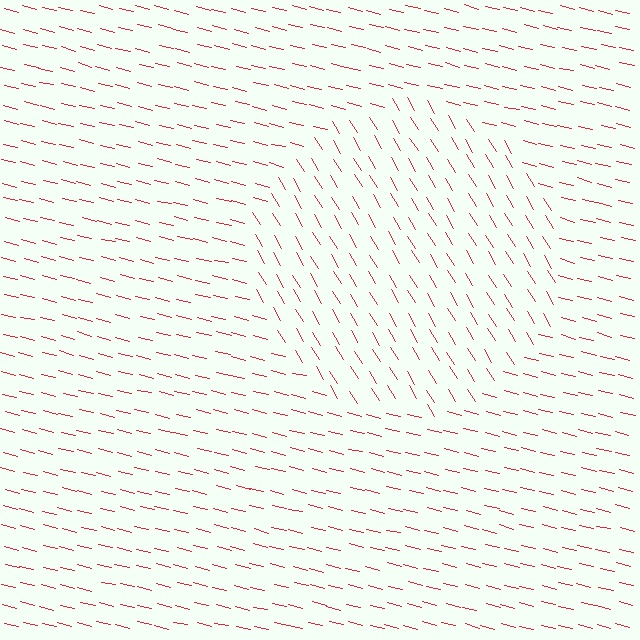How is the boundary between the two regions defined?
The boundary is defined purely by a change in line orientation (approximately 45 degrees difference). All lines are the same color and thickness.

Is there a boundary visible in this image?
Yes, there is a texture boundary formed by a change in line orientation.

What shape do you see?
I see a circle.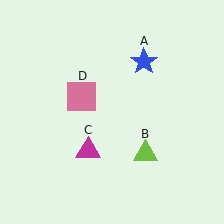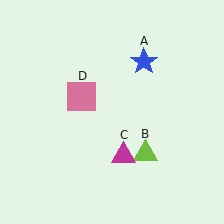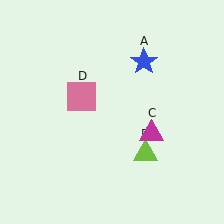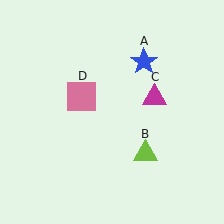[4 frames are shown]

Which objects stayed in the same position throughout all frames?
Blue star (object A) and lime triangle (object B) and pink square (object D) remained stationary.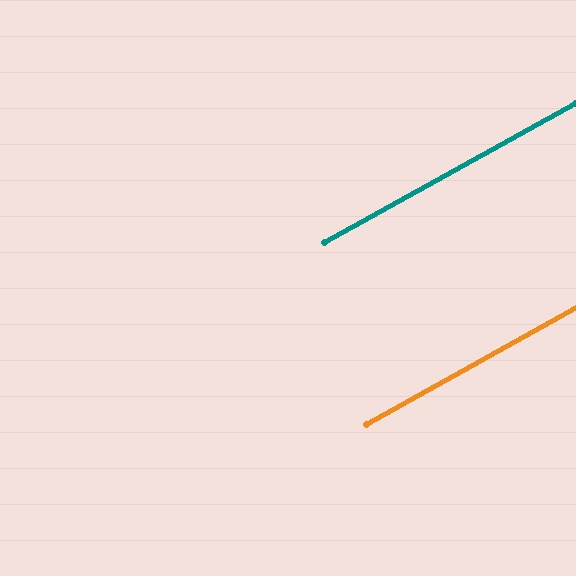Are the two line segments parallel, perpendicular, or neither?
Parallel — their directions differ by only 0.2°.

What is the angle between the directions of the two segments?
Approximately 0 degrees.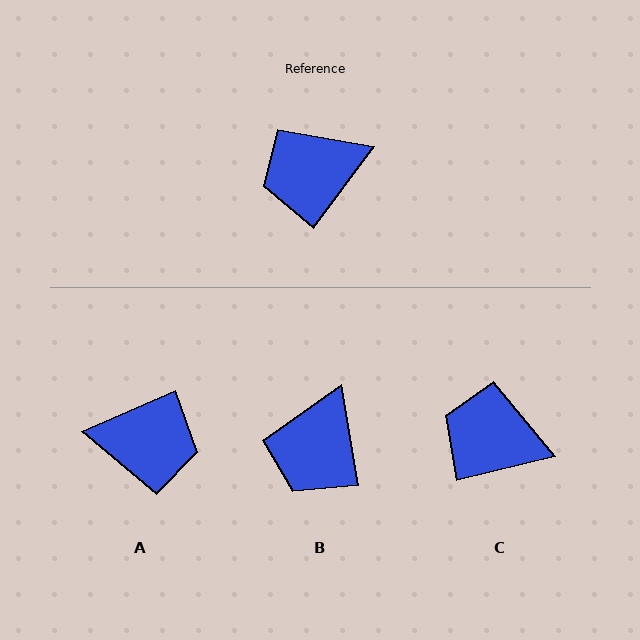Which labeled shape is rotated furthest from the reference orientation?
A, about 150 degrees away.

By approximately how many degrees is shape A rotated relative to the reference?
Approximately 150 degrees counter-clockwise.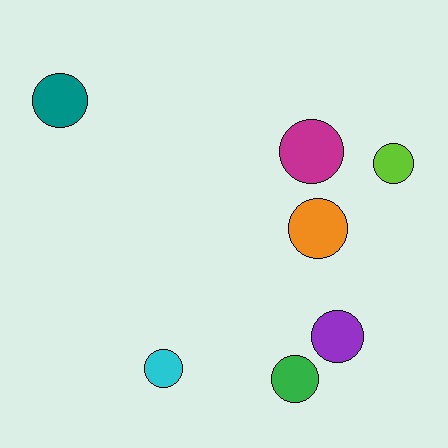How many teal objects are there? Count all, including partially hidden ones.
There is 1 teal object.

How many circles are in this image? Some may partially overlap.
There are 7 circles.